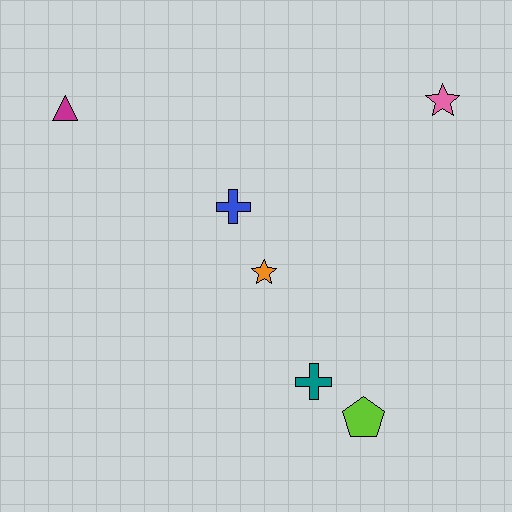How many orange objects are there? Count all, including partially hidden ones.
There is 1 orange object.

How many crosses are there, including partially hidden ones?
There are 2 crosses.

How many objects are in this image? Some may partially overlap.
There are 6 objects.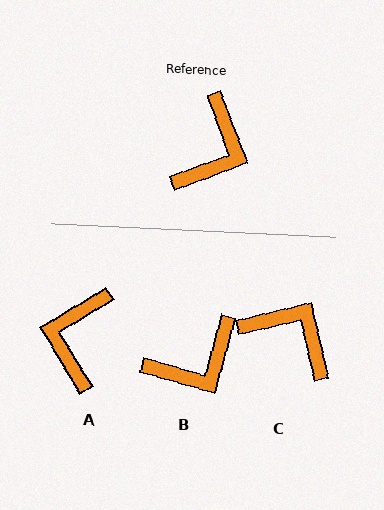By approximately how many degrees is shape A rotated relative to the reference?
Approximately 169 degrees clockwise.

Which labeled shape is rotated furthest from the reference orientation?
A, about 169 degrees away.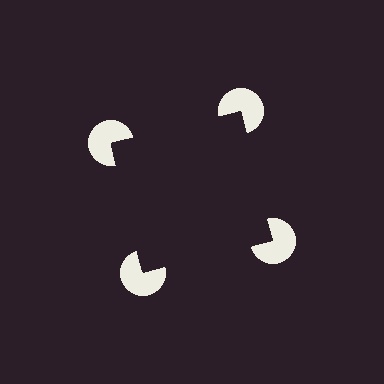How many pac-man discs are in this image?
There are 4 — one at each vertex of the illusory square.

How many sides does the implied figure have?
4 sides.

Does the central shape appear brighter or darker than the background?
It typically appears slightly darker than the background, even though no actual brightness change is drawn.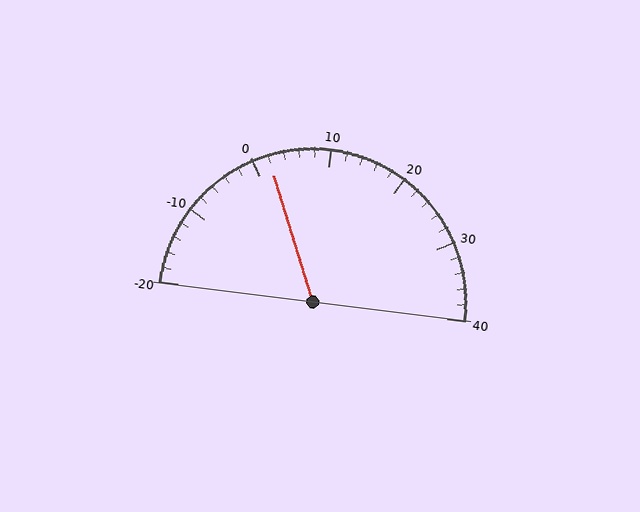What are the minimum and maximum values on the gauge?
The gauge ranges from -20 to 40.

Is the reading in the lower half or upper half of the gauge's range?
The reading is in the lower half of the range (-20 to 40).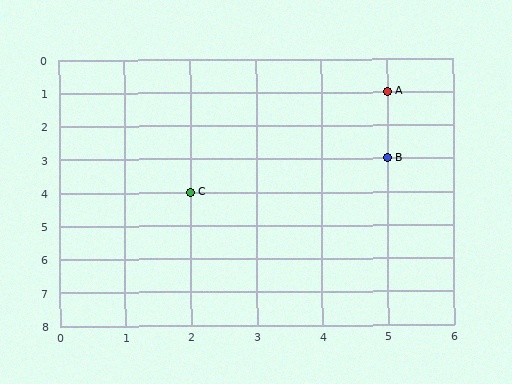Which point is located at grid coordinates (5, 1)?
Point A is at (5, 1).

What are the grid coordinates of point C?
Point C is at grid coordinates (2, 4).